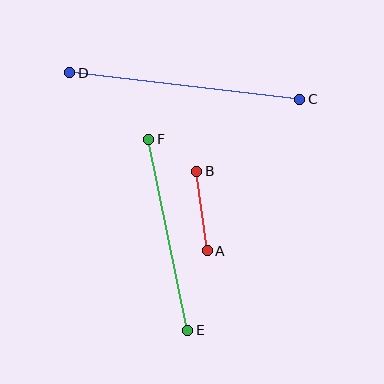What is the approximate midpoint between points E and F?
The midpoint is at approximately (168, 235) pixels.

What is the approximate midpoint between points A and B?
The midpoint is at approximately (202, 211) pixels.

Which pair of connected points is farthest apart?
Points C and D are farthest apart.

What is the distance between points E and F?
The distance is approximately 195 pixels.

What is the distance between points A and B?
The distance is approximately 80 pixels.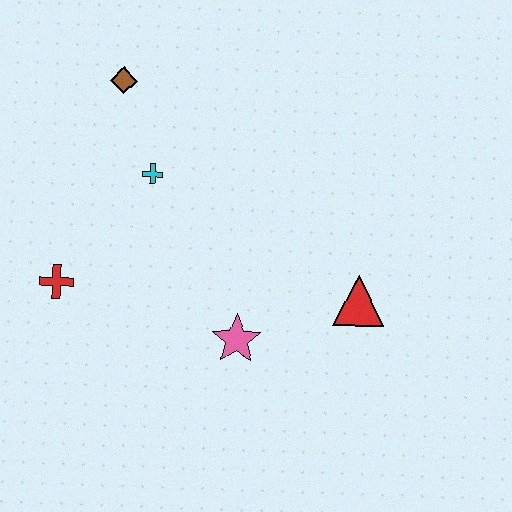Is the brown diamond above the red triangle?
Yes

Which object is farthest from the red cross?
The red triangle is farthest from the red cross.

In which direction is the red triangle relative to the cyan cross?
The red triangle is to the right of the cyan cross.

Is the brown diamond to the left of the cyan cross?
Yes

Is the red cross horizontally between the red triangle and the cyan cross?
No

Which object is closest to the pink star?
The red triangle is closest to the pink star.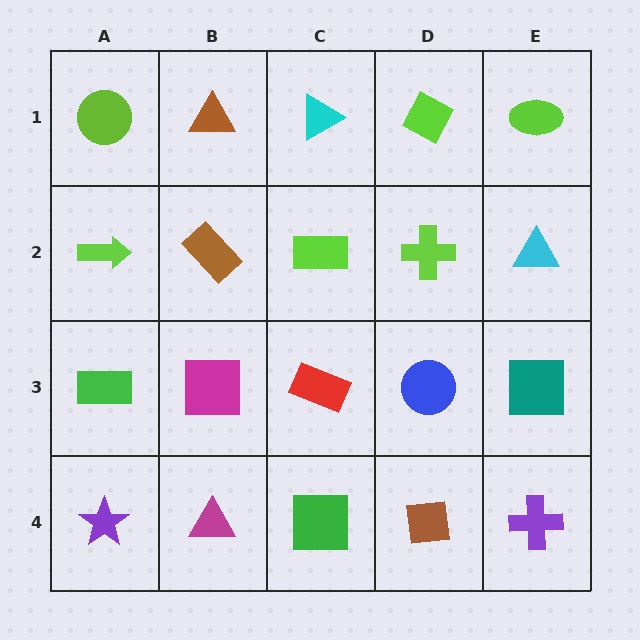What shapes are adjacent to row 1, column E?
A cyan triangle (row 2, column E), a lime diamond (row 1, column D).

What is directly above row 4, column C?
A red rectangle.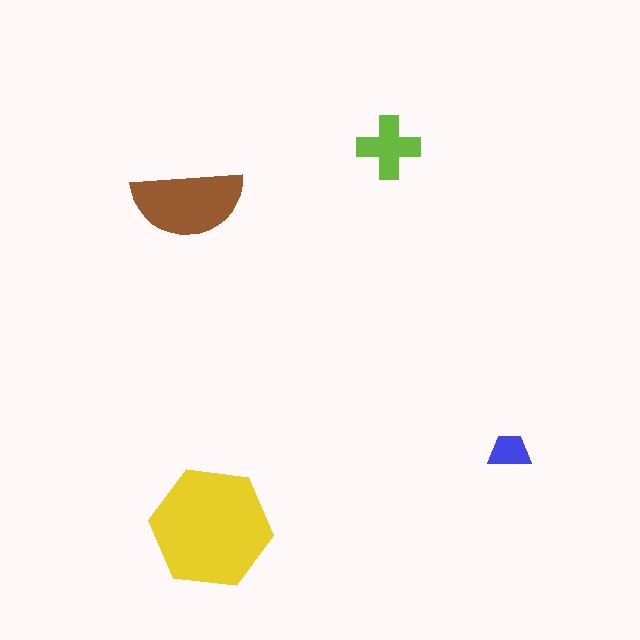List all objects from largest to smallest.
The yellow hexagon, the brown semicircle, the lime cross, the blue trapezoid.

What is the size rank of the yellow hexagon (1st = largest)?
1st.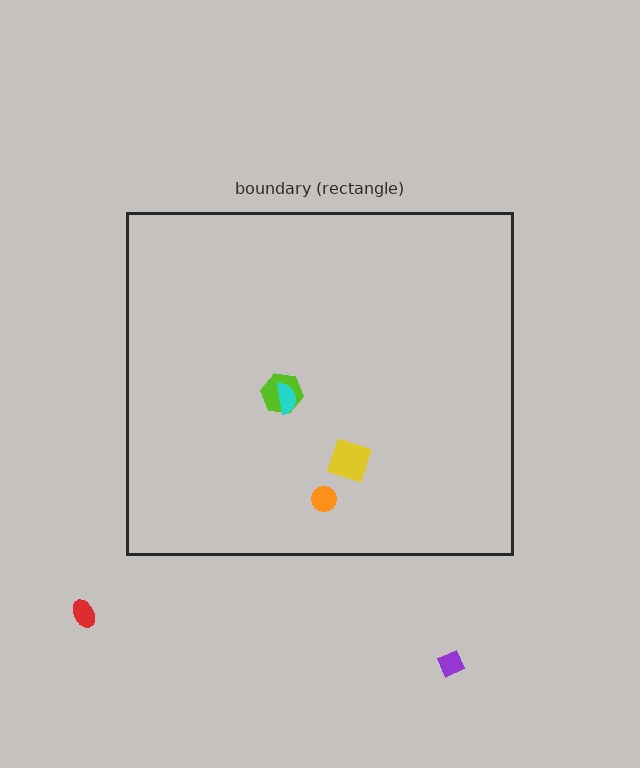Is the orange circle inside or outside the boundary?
Inside.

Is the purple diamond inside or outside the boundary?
Outside.